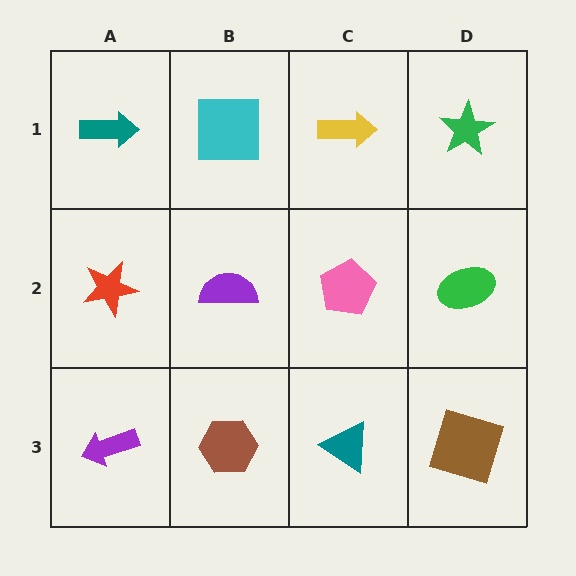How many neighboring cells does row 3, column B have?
3.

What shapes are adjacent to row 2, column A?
A teal arrow (row 1, column A), a purple arrow (row 3, column A), a purple semicircle (row 2, column B).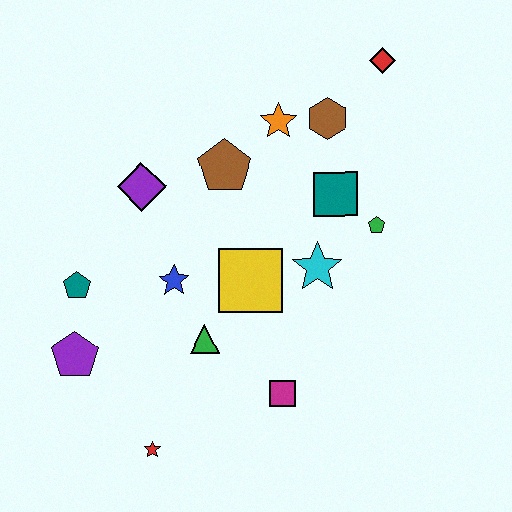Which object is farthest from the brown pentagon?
The red star is farthest from the brown pentagon.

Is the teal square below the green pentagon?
No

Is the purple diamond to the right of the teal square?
No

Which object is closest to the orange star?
The brown hexagon is closest to the orange star.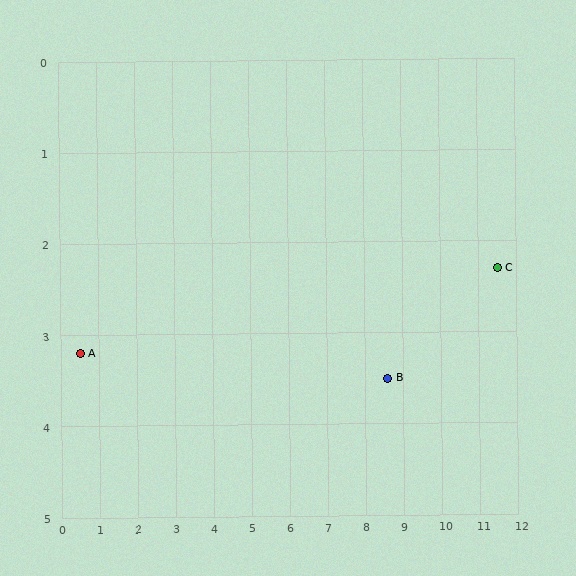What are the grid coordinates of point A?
Point A is at approximately (0.5, 3.2).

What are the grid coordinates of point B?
Point B is at approximately (8.6, 3.5).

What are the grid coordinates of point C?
Point C is at approximately (11.5, 2.3).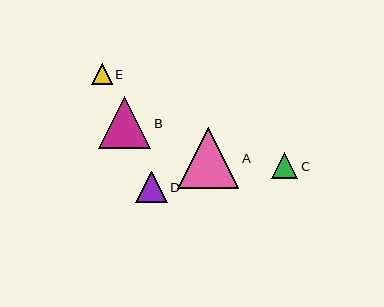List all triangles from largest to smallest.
From largest to smallest: A, B, D, C, E.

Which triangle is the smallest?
Triangle E is the smallest with a size of approximately 20 pixels.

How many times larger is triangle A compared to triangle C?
Triangle A is approximately 2.4 times the size of triangle C.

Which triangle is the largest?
Triangle A is the largest with a size of approximately 61 pixels.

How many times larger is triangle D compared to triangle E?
Triangle D is approximately 1.6 times the size of triangle E.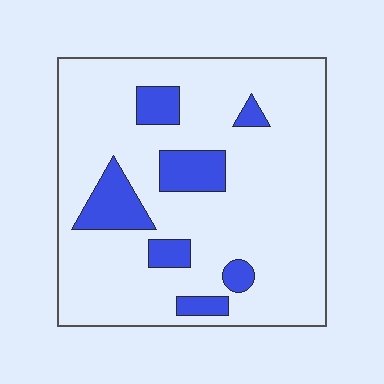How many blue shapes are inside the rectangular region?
7.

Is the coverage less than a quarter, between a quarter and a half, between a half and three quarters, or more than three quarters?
Less than a quarter.